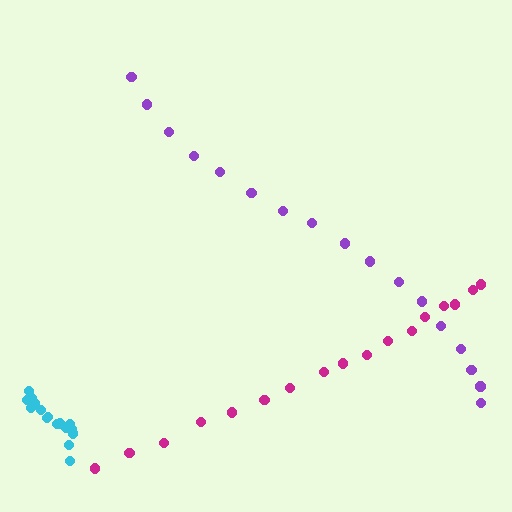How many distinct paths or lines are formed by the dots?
There are 3 distinct paths.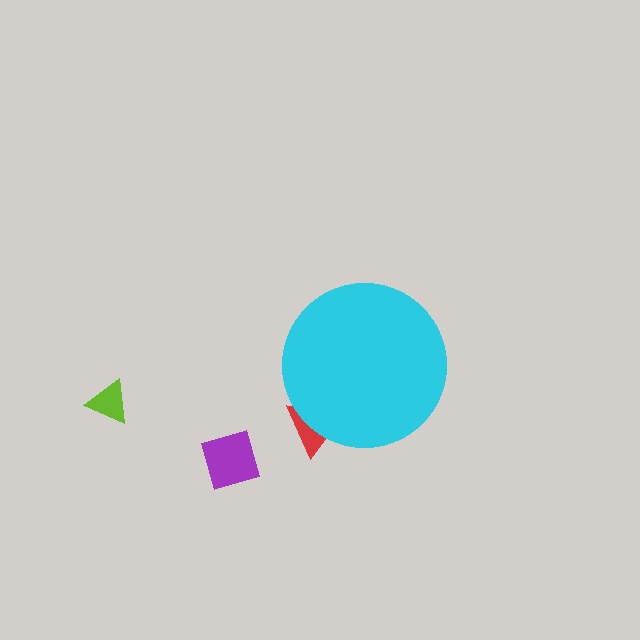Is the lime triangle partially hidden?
No, the lime triangle is fully visible.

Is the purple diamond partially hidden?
No, the purple diamond is fully visible.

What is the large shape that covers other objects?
A cyan circle.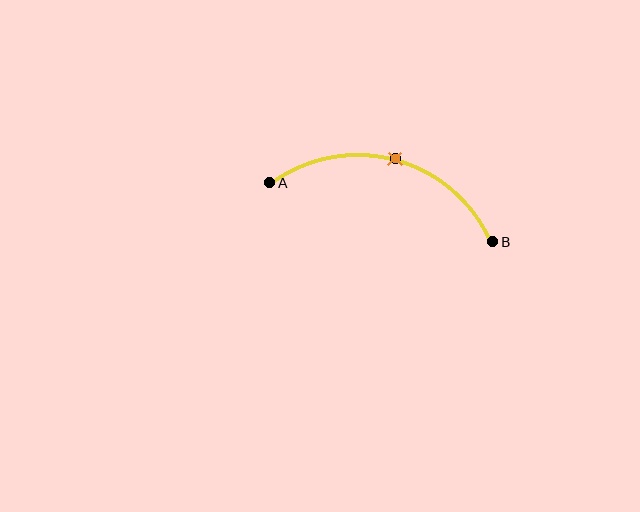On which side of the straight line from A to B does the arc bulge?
The arc bulges above the straight line connecting A and B.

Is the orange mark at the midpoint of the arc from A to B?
Yes. The orange mark lies on the arc at equal arc-length from both A and B — it is the arc midpoint.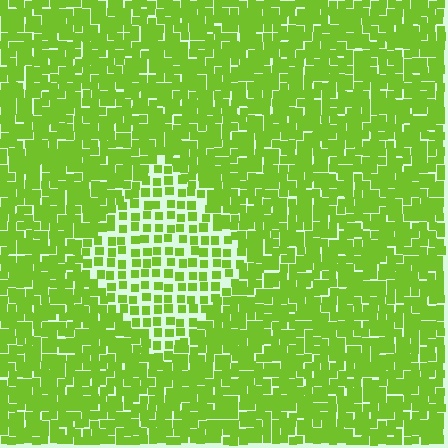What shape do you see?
I see a diamond.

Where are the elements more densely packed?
The elements are more densely packed outside the diamond boundary.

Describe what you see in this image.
The image contains small lime elements arranged at two different densities. A diamond-shaped region is visible where the elements are less densely packed than the surrounding area.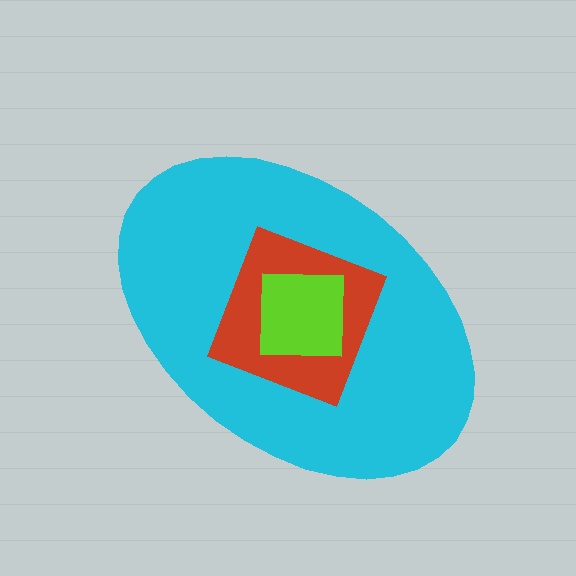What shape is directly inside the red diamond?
The lime square.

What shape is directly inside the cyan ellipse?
The red diamond.